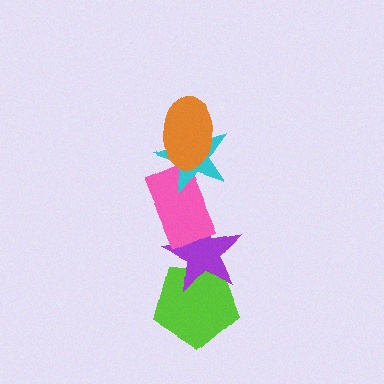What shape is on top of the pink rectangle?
The cyan star is on top of the pink rectangle.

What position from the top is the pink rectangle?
The pink rectangle is 3rd from the top.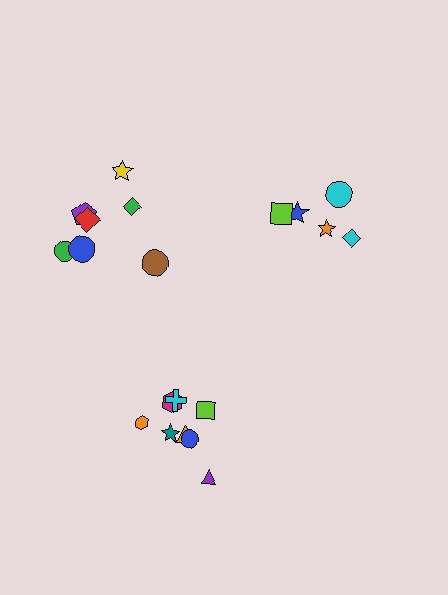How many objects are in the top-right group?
There are 5 objects.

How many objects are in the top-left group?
There are 7 objects.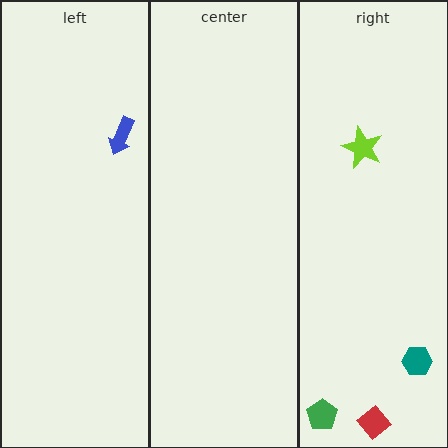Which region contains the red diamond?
The right region.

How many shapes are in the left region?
1.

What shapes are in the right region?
The green pentagon, the lime star, the teal hexagon, the red diamond.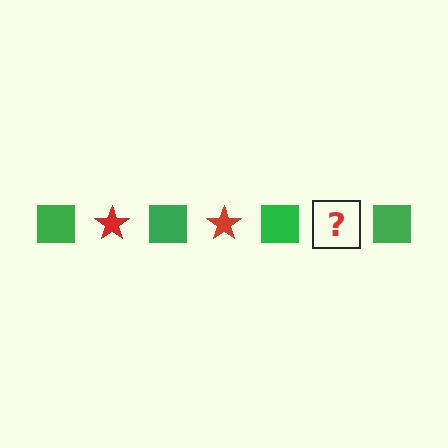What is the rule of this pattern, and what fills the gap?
The rule is that the pattern alternates between green square and red star. The gap should be filled with a red star.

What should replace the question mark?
The question mark should be replaced with a red star.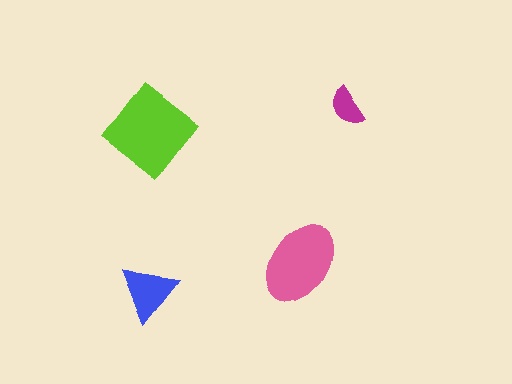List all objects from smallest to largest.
The magenta semicircle, the blue triangle, the pink ellipse, the lime diamond.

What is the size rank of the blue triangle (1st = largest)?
3rd.